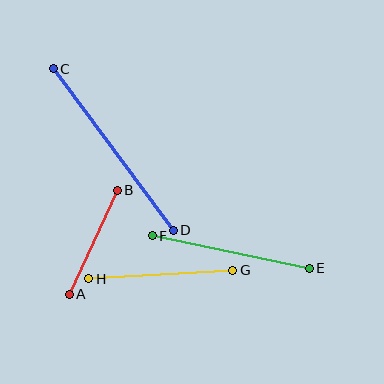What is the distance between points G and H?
The distance is approximately 144 pixels.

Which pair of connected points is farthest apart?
Points C and D are farthest apart.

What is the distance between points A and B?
The distance is approximately 114 pixels.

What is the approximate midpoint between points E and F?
The midpoint is at approximately (231, 252) pixels.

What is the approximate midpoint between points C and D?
The midpoint is at approximately (113, 150) pixels.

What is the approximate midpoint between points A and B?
The midpoint is at approximately (93, 242) pixels.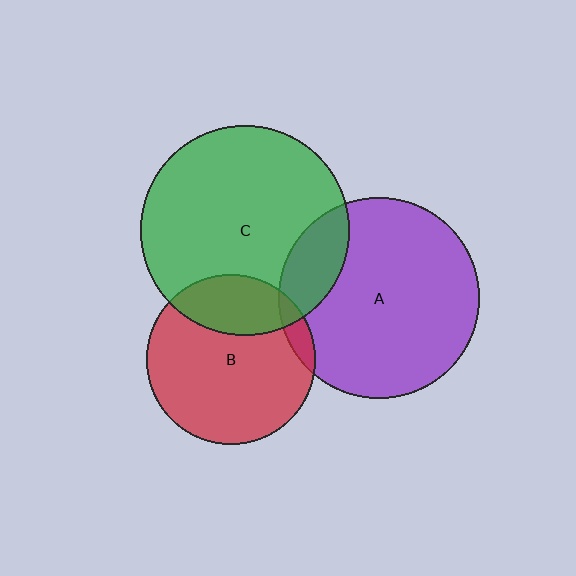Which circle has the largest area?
Circle C (green).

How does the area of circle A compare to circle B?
Approximately 1.4 times.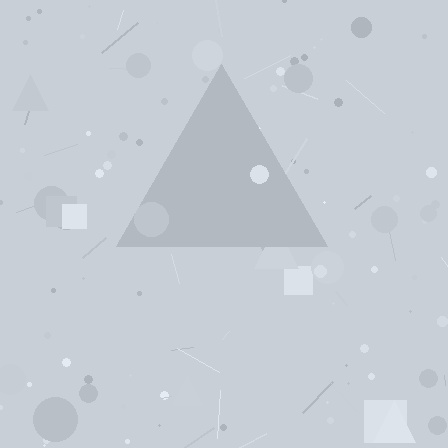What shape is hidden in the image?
A triangle is hidden in the image.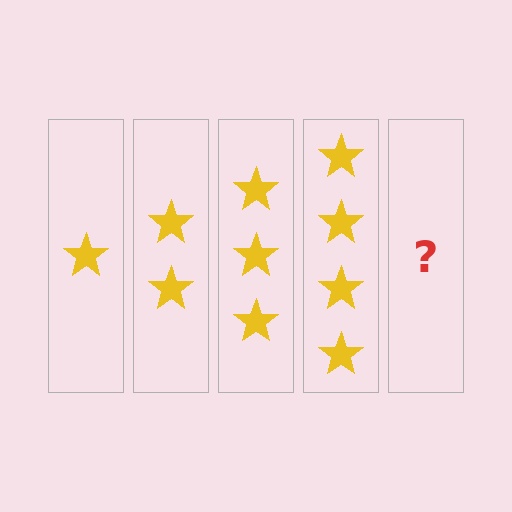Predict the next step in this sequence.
The next step is 5 stars.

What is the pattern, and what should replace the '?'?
The pattern is that each step adds one more star. The '?' should be 5 stars.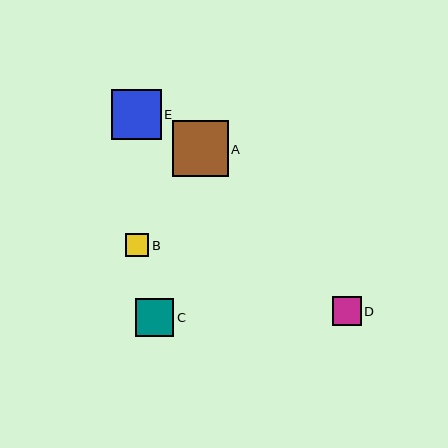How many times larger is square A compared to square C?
Square A is approximately 1.5 times the size of square C.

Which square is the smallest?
Square B is the smallest with a size of approximately 23 pixels.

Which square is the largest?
Square A is the largest with a size of approximately 56 pixels.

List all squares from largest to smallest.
From largest to smallest: A, E, C, D, B.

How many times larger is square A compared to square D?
Square A is approximately 1.9 times the size of square D.